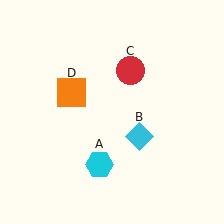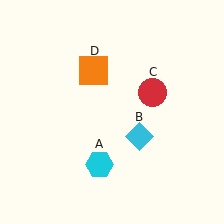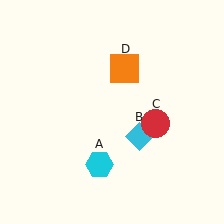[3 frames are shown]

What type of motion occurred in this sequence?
The red circle (object C), orange square (object D) rotated clockwise around the center of the scene.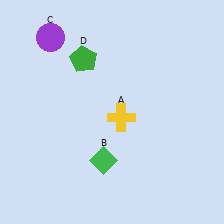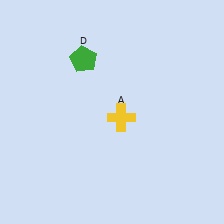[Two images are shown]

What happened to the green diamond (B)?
The green diamond (B) was removed in Image 2. It was in the bottom-left area of Image 1.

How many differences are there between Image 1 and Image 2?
There are 2 differences between the two images.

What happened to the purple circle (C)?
The purple circle (C) was removed in Image 2. It was in the top-left area of Image 1.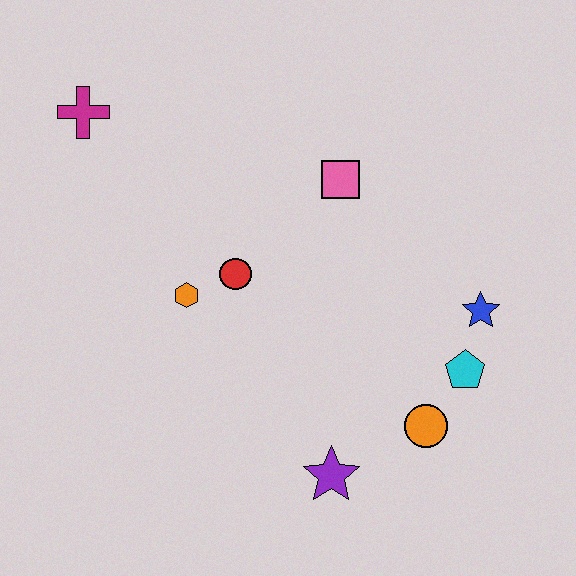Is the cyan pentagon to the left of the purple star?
No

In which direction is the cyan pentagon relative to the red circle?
The cyan pentagon is to the right of the red circle.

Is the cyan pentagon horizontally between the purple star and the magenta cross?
No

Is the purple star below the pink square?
Yes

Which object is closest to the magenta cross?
The orange hexagon is closest to the magenta cross.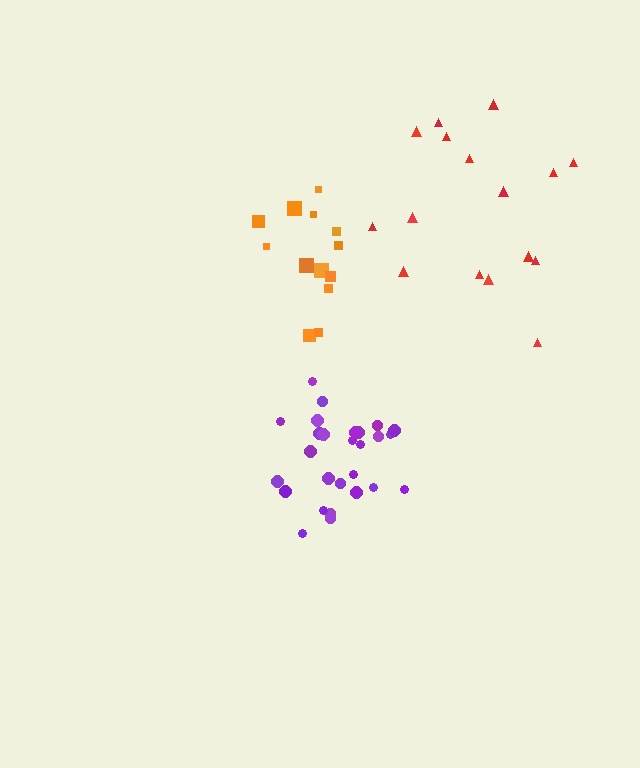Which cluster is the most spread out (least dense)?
Red.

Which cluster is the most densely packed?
Purple.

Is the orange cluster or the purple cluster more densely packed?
Purple.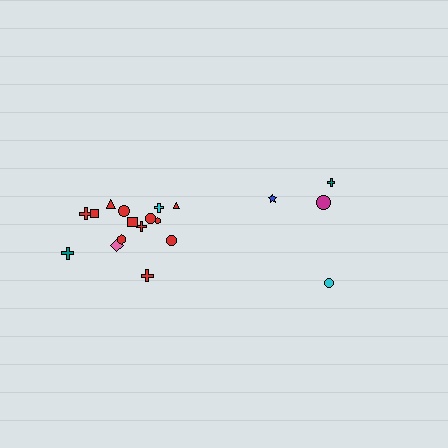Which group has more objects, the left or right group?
The left group.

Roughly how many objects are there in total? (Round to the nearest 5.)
Roughly 20 objects in total.